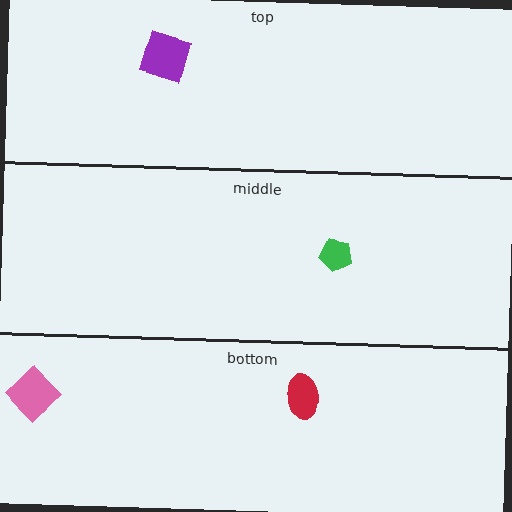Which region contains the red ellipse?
The bottom region.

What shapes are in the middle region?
The green pentagon.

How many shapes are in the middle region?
1.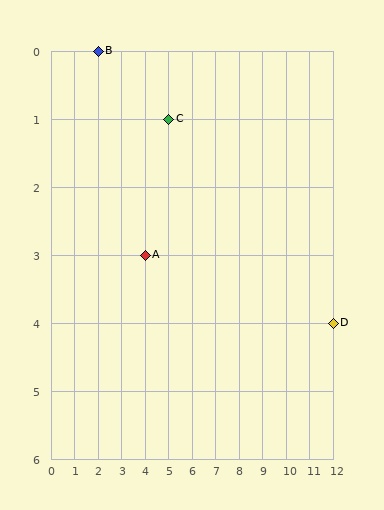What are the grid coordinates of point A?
Point A is at grid coordinates (4, 3).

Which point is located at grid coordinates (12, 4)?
Point D is at (12, 4).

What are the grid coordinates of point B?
Point B is at grid coordinates (2, 0).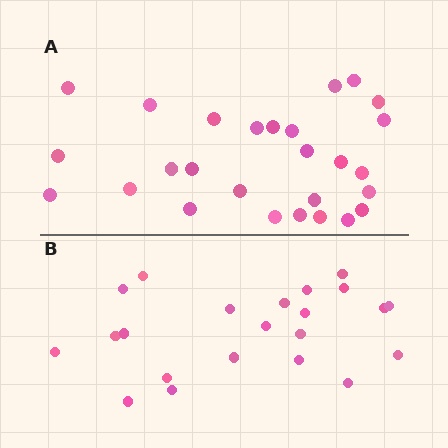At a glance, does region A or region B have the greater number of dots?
Region A (the top region) has more dots.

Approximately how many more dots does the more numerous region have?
Region A has about 5 more dots than region B.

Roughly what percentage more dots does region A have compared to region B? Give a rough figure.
About 25% more.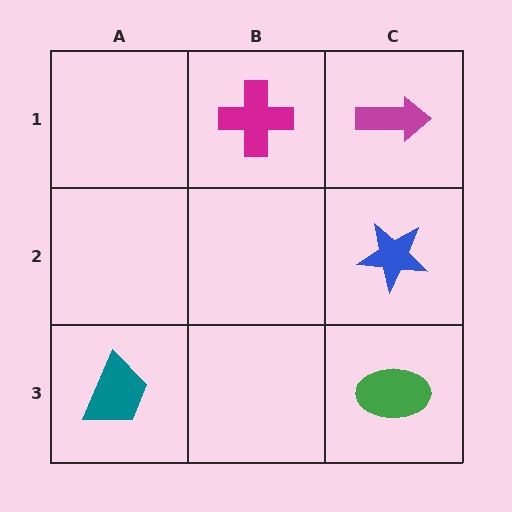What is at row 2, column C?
A blue star.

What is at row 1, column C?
A magenta arrow.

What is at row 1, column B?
A magenta cross.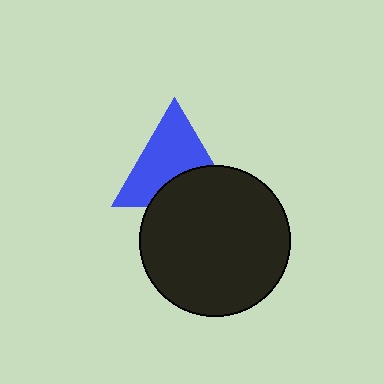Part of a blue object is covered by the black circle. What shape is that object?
It is a triangle.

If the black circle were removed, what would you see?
You would see the complete blue triangle.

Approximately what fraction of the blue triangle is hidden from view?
Roughly 36% of the blue triangle is hidden behind the black circle.